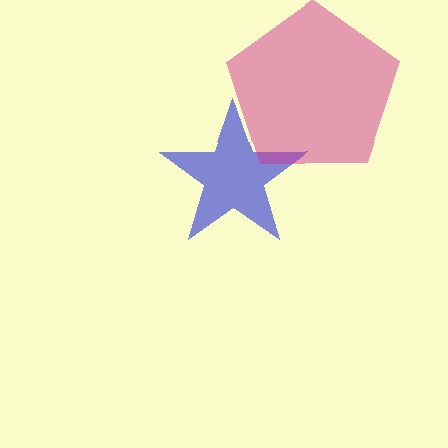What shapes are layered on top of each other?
The layered shapes are: a blue star, a magenta pentagon.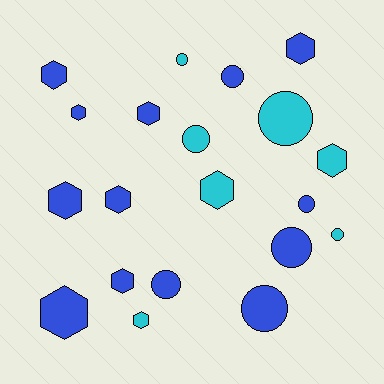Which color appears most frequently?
Blue, with 13 objects.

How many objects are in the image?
There are 20 objects.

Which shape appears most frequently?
Hexagon, with 11 objects.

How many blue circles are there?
There are 5 blue circles.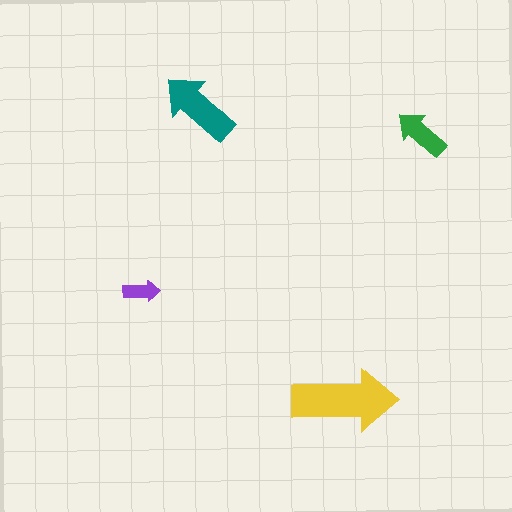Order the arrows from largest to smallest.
the yellow one, the teal one, the green one, the purple one.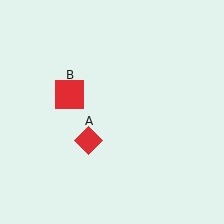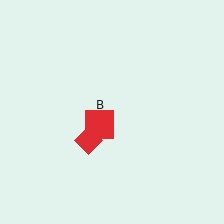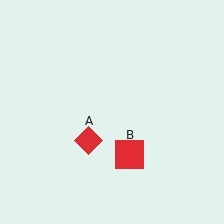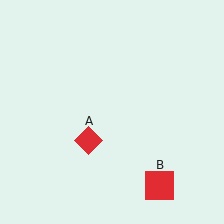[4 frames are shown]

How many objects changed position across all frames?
1 object changed position: red square (object B).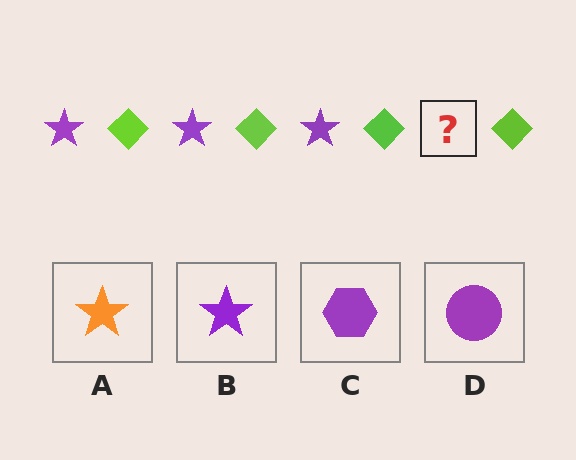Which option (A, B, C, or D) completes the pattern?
B.